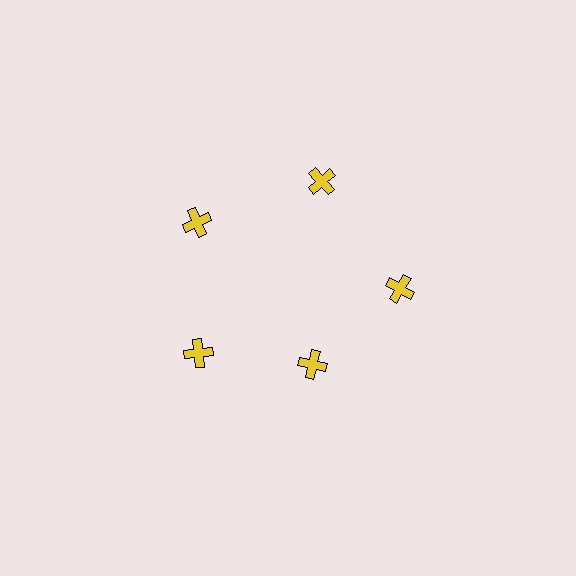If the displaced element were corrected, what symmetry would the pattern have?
It would have 5-fold rotational symmetry — the pattern would map onto itself every 72 degrees.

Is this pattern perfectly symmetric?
No. The 5 yellow crosses are arranged in a ring, but one element near the 5 o'clock position is pulled inward toward the center, breaking the 5-fold rotational symmetry.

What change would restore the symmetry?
The symmetry would be restored by moving it outward, back onto the ring so that all 5 crosses sit at equal angles and equal distance from the center.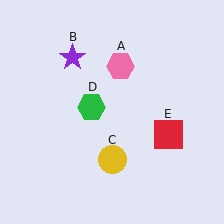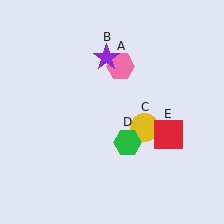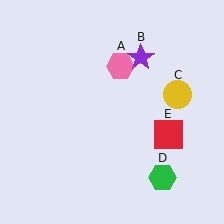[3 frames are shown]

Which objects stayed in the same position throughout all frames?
Pink hexagon (object A) and red square (object E) remained stationary.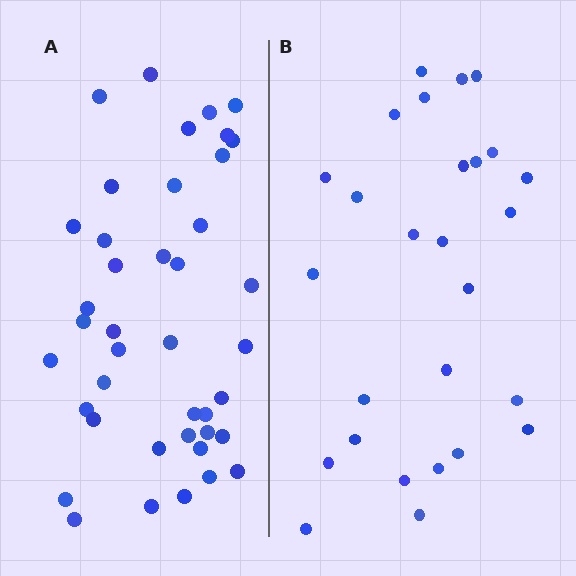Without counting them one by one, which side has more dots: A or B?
Region A (the left region) has more dots.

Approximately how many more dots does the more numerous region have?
Region A has approximately 15 more dots than region B.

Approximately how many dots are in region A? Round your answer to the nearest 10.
About 40 dots. (The exact count is 41, which rounds to 40.)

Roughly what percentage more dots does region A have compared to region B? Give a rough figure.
About 50% more.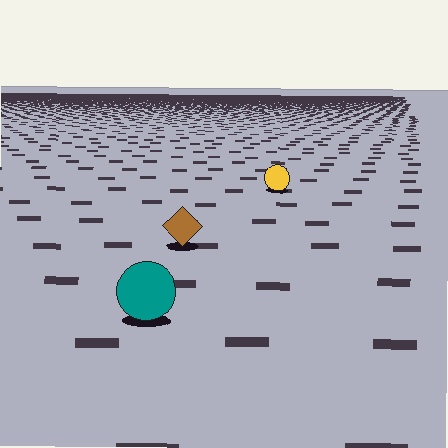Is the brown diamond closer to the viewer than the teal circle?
No. The teal circle is closer — you can tell from the texture gradient: the ground texture is coarser near it.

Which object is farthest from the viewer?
The yellow circle is farthest from the viewer. It appears smaller and the ground texture around it is denser.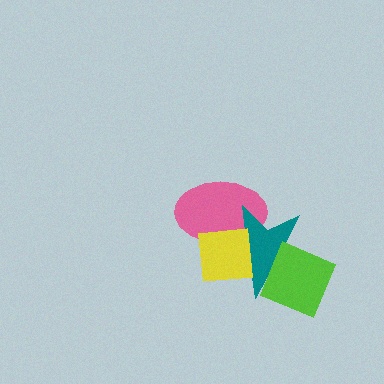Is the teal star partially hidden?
Yes, it is partially covered by another shape.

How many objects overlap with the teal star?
3 objects overlap with the teal star.